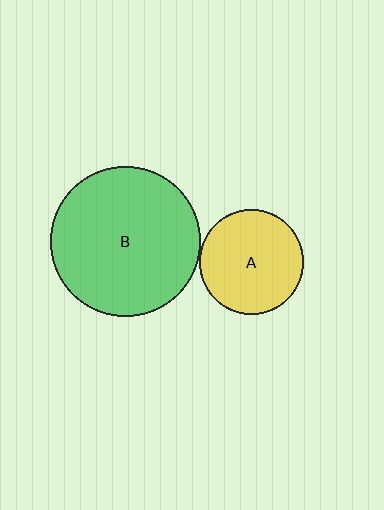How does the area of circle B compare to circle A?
Approximately 2.1 times.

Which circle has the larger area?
Circle B (green).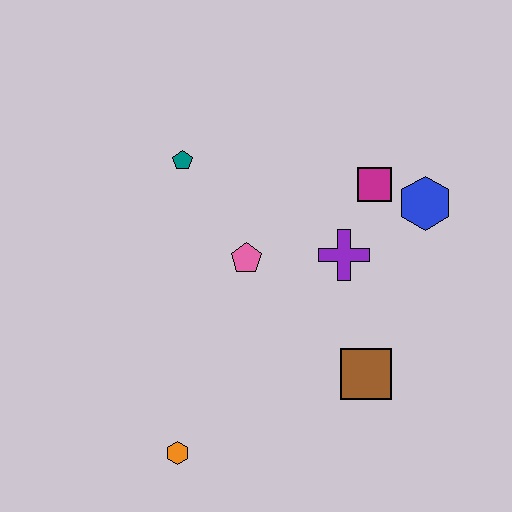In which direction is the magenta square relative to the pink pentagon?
The magenta square is to the right of the pink pentagon.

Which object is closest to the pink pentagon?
The purple cross is closest to the pink pentagon.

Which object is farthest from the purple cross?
The orange hexagon is farthest from the purple cross.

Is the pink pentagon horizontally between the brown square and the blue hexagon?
No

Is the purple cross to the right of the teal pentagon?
Yes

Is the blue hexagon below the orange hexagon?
No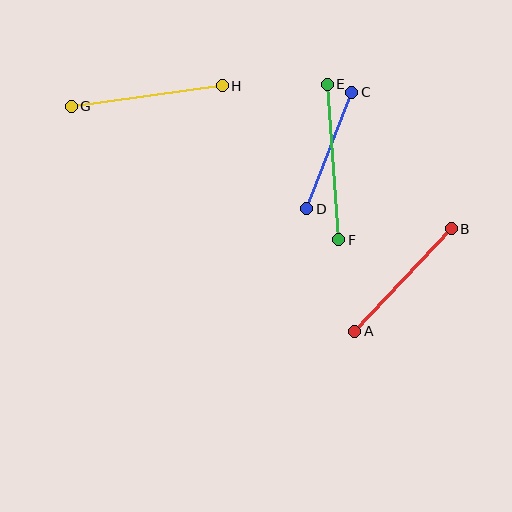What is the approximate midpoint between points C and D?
The midpoint is at approximately (329, 151) pixels.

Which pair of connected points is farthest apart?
Points E and F are farthest apart.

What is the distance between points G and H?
The distance is approximately 152 pixels.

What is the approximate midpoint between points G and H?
The midpoint is at approximately (147, 96) pixels.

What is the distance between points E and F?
The distance is approximately 156 pixels.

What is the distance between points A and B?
The distance is approximately 141 pixels.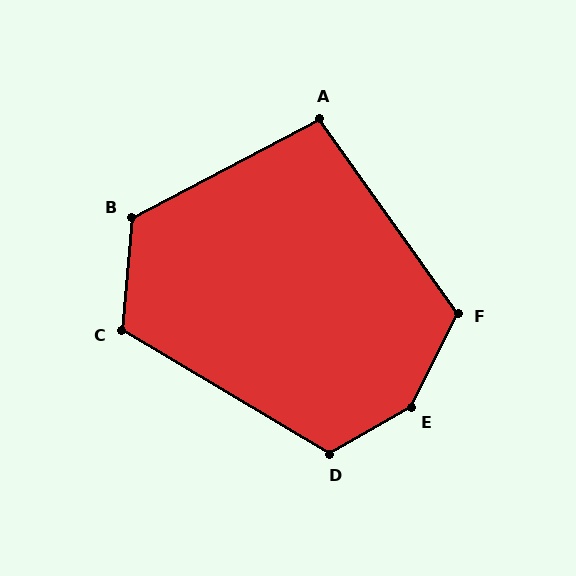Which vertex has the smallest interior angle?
A, at approximately 98 degrees.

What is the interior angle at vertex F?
Approximately 118 degrees (obtuse).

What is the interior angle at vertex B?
Approximately 123 degrees (obtuse).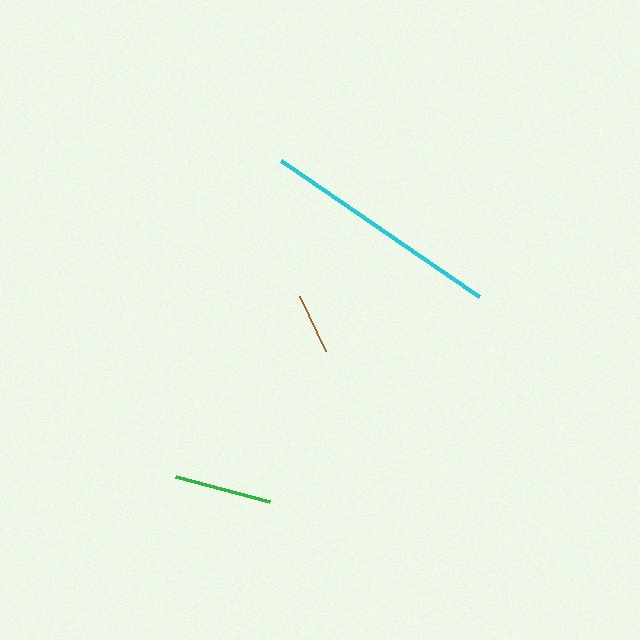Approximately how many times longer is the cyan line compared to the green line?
The cyan line is approximately 2.5 times the length of the green line.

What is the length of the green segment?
The green segment is approximately 97 pixels long.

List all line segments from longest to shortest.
From longest to shortest: cyan, green, brown.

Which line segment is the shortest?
The brown line is the shortest at approximately 60 pixels.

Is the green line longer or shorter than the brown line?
The green line is longer than the brown line.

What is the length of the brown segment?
The brown segment is approximately 60 pixels long.